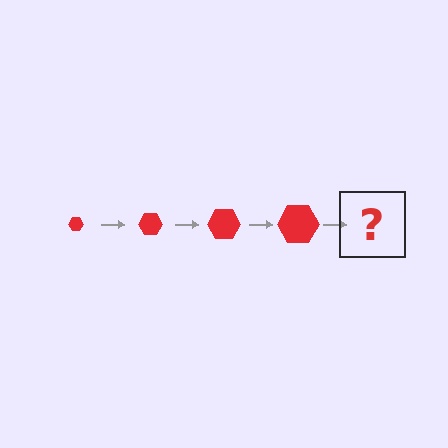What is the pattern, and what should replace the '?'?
The pattern is that the hexagon gets progressively larger each step. The '?' should be a red hexagon, larger than the previous one.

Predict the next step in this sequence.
The next step is a red hexagon, larger than the previous one.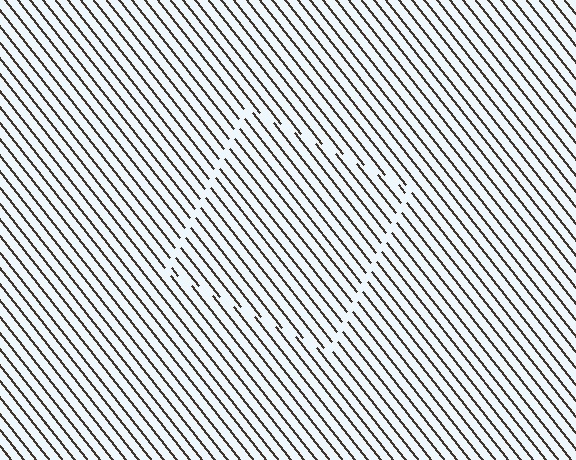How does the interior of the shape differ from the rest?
The interior of the shape contains the same grating, shifted by half a period — the contour is defined by the phase discontinuity where line-ends from the inner and outer gratings abut.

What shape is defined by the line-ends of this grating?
An illusory square. The interior of the shape contains the same grating, shifted by half a period — the contour is defined by the phase discontinuity where line-ends from the inner and outer gratings abut.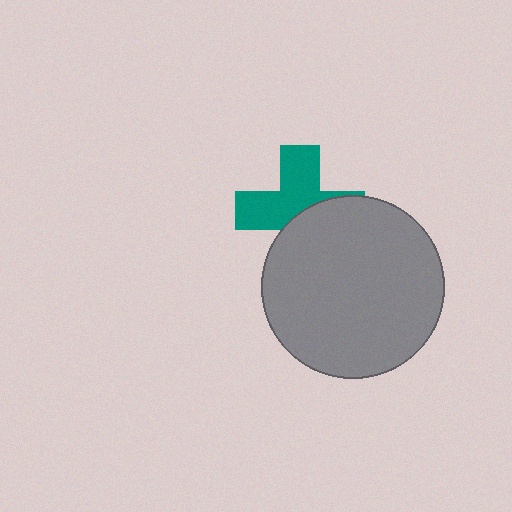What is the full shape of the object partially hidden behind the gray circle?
The partially hidden object is a teal cross.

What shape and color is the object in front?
The object in front is a gray circle.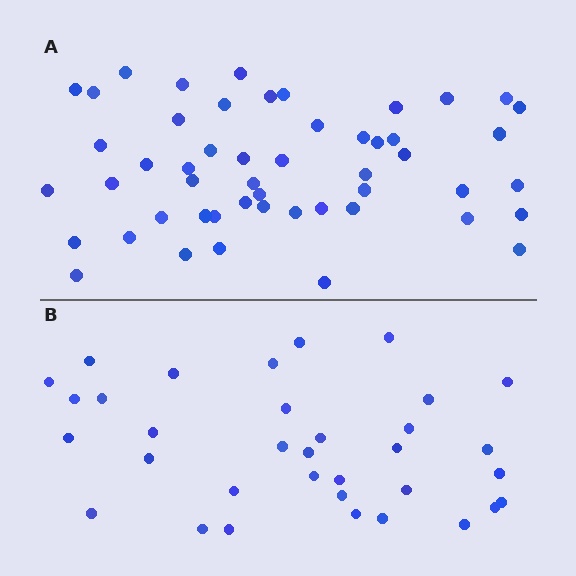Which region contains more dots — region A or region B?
Region A (the top region) has more dots.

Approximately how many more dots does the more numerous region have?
Region A has approximately 15 more dots than region B.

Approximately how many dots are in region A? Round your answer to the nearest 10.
About 50 dots. (The exact count is 51, which rounds to 50.)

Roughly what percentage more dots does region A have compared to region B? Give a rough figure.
About 50% more.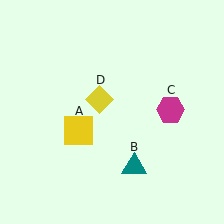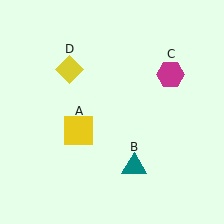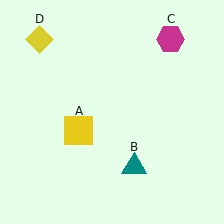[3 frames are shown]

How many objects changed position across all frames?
2 objects changed position: magenta hexagon (object C), yellow diamond (object D).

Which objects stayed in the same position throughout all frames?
Yellow square (object A) and teal triangle (object B) remained stationary.